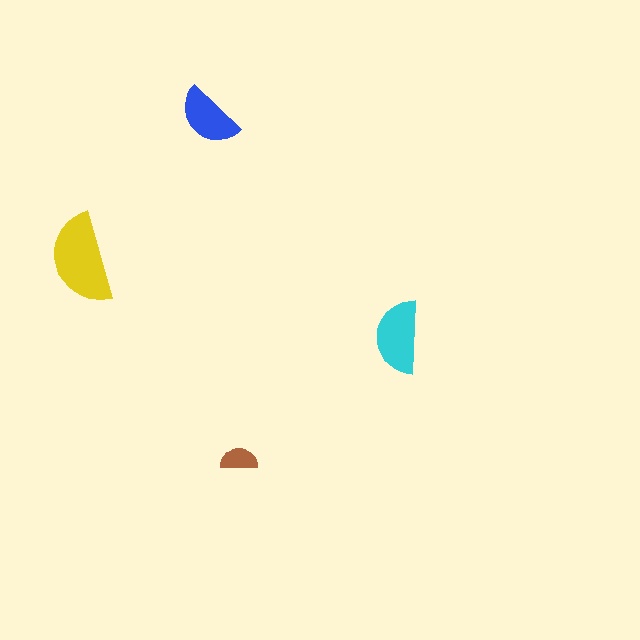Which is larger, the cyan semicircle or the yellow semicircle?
The yellow one.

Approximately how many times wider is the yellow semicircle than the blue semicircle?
About 1.5 times wider.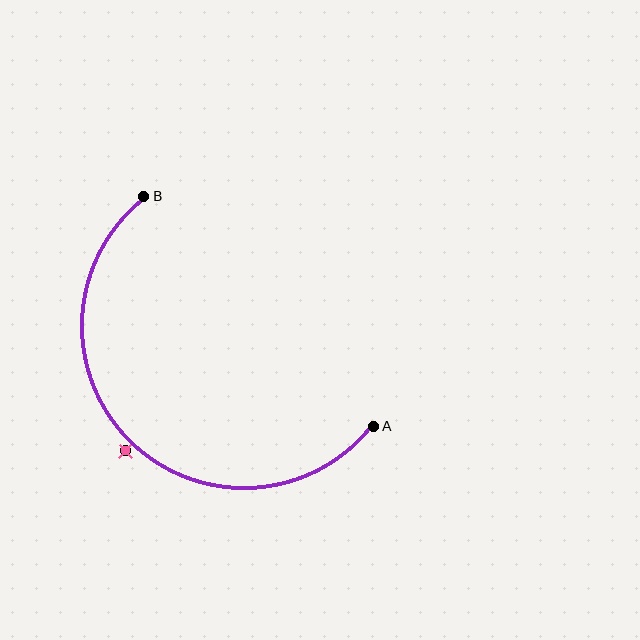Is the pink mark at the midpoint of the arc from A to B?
No — the pink mark does not lie on the arc at all. It sits slightly outside the curve.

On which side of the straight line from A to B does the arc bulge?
The arc bulges below and to the left of the straight line connecting A and B.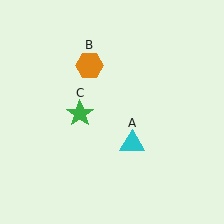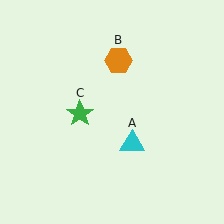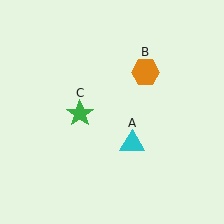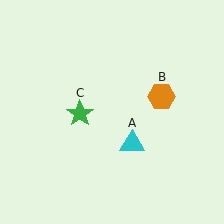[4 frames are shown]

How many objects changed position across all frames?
1 object changed position: orange hexagon (object B).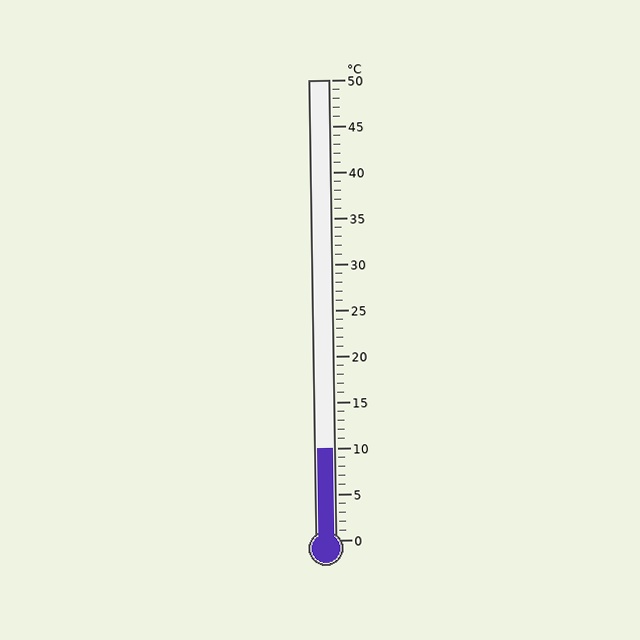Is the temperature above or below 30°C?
The temperature is below 30°C.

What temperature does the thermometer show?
The thermometer shows approximately 10°C.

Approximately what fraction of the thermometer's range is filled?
The thermometer is filled to approximately 20% of its range.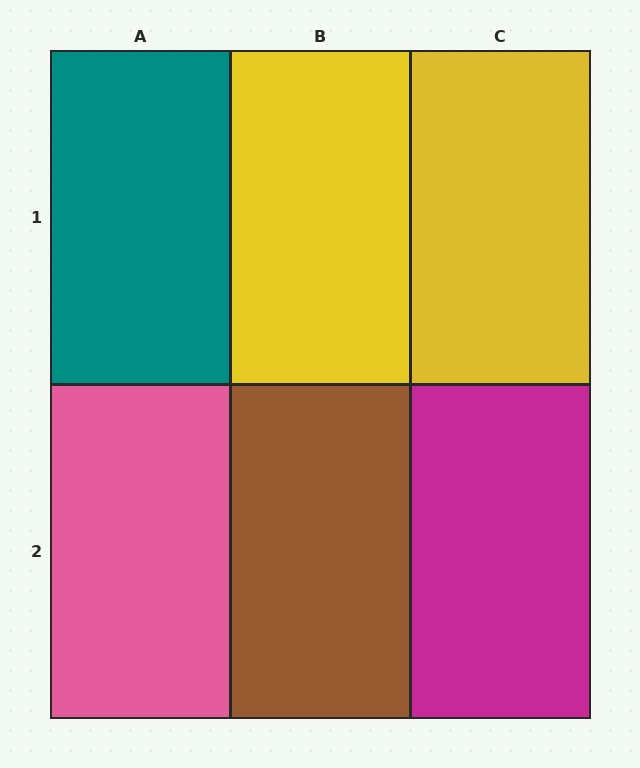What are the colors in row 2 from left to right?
Pink, brown, magenta.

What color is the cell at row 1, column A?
Teal.